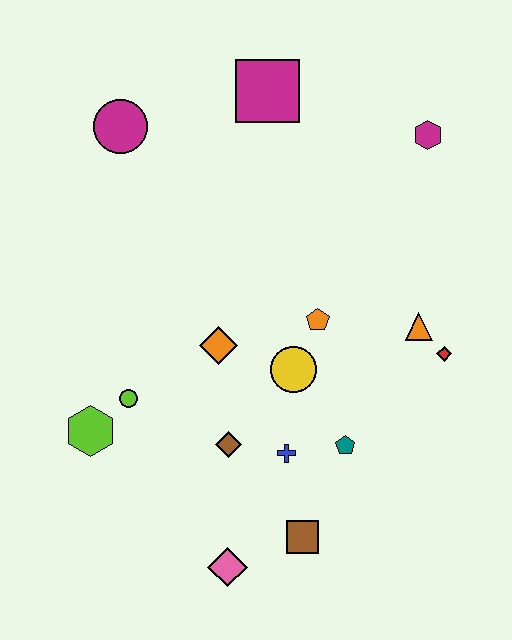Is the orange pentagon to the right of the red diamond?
No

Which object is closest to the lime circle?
The lime hexagon is closest to the lime circle.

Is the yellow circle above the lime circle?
Yes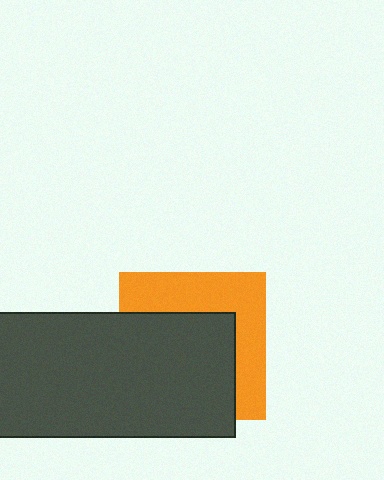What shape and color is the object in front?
The object in front is a dark gray rectangle.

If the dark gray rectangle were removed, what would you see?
You would see the complete orange square.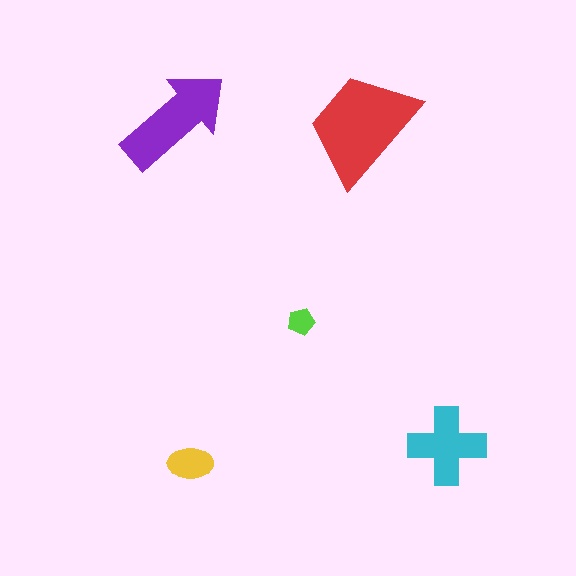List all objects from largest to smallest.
The red trapezoid, the purple arrow, the cyan cross, the yellow ellipse, the lime pentagon.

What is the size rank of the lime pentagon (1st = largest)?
5th.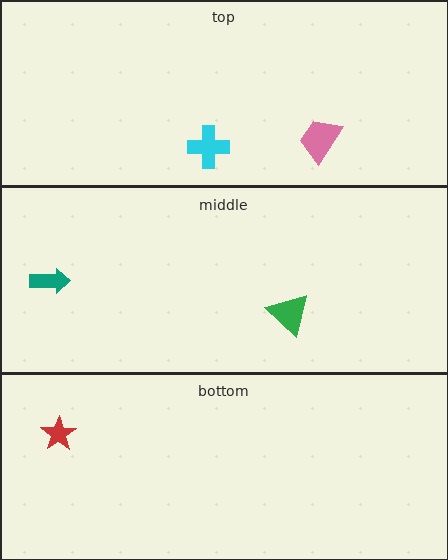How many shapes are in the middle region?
2.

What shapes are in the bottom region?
The red star.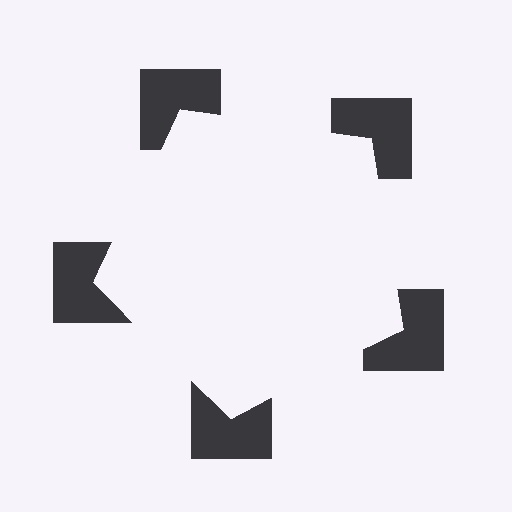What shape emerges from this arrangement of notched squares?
An illusory pentagon — its edges are inferred from the aligned wedge cuts in the notched squares, not physically drawn.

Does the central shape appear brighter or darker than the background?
It typically appears slightly brighter than the background, even though no actual brightness change is drawn.